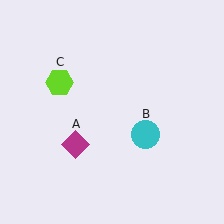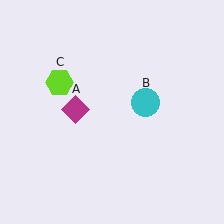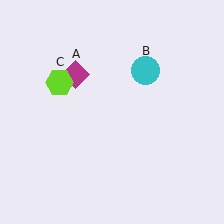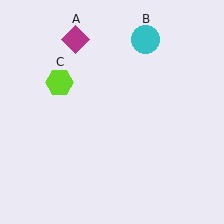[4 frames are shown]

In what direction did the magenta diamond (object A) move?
The magenta diamond (object A) moved up.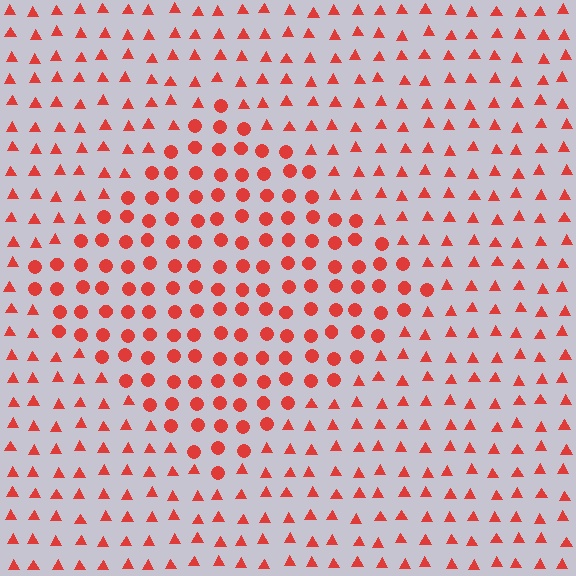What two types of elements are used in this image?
The image uses circles inside the diamond region and triangles outside it.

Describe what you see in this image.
The image is filled with small red elements arranged in a uniform grid. A diamond-shaped region contains circles, while the surrounding area contains triangles. The boundary is defined purely by the change in element shape.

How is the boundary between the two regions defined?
The boundary is defined by a change in element shape: circles inside vs. triangles outside. All elements share the same color and spacing.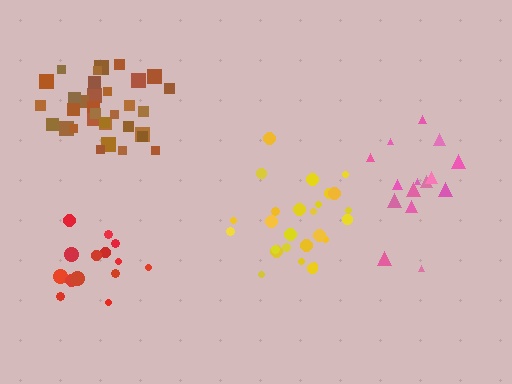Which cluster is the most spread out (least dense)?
Pink.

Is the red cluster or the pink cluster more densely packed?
Red.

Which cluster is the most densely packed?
Brown.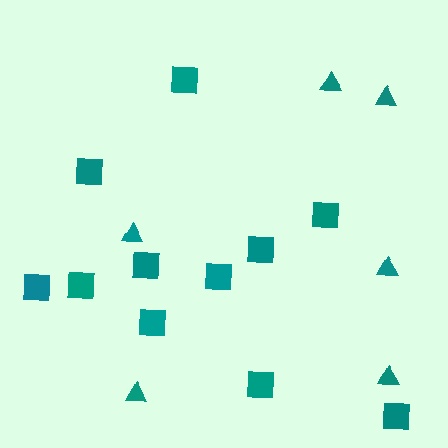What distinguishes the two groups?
There are 2 groups: one group of triangles (6) and one group of squares (11).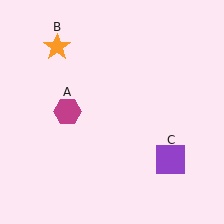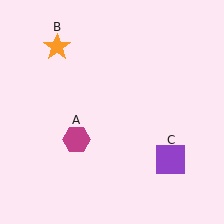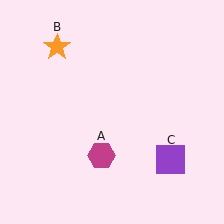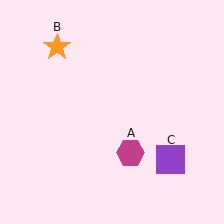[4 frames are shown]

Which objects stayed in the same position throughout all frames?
Orange star (object B) and purple square (object C) remained stationary.